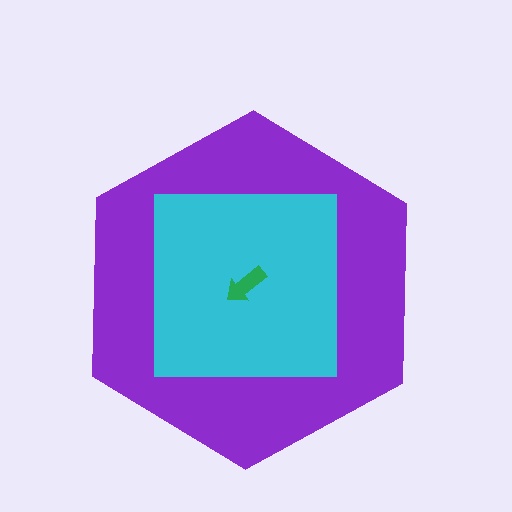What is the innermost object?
The green arrow.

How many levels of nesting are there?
3.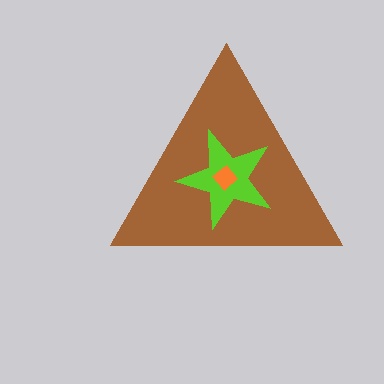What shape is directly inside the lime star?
The orange diamond.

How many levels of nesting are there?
3.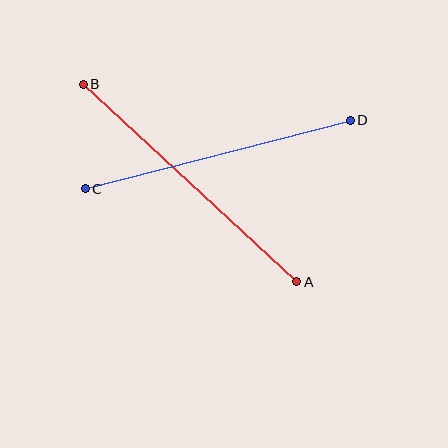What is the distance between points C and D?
The distance is approximately 274 pixels.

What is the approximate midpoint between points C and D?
The midpoint is at approximately (218, 154) pixels.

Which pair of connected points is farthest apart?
Points A and B are farthest apart.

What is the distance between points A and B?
The distance is approximately 291 pixels.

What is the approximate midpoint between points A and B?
The midpoint is at approximately (190, 183) pixels.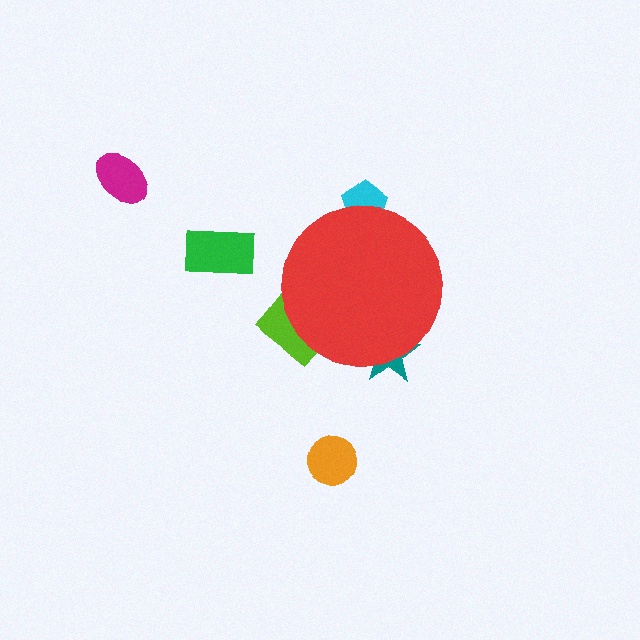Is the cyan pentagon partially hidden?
Yes, the cyan pentagon is partially hidden behind the red circle.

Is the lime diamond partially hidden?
Yes, the lime diamond is partially hidden behind the red circle.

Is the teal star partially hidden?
Yes, the teal star is partially hidden behind the red circle.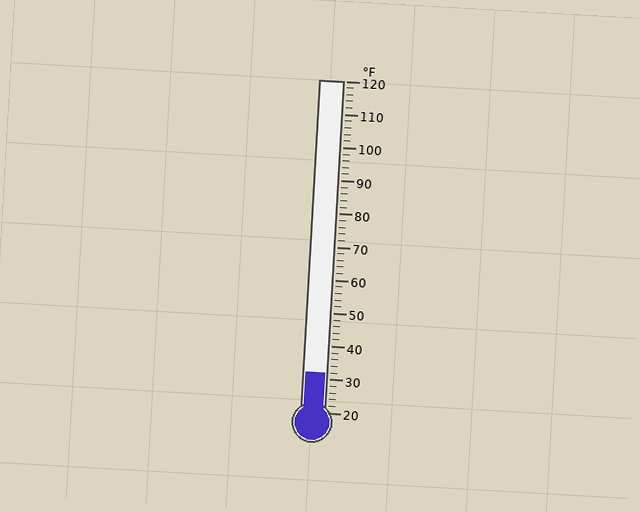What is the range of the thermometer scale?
The thermometer scale ranges from 20°F to 120°F.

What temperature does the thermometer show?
The thermometer shows approximately 32°F.